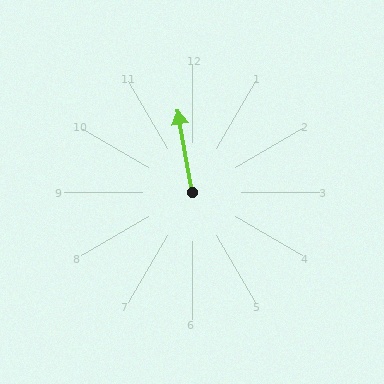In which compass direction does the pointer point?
North.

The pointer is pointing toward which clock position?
Roughly 12 o'clock.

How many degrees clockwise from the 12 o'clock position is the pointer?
Approximately 350 degrees.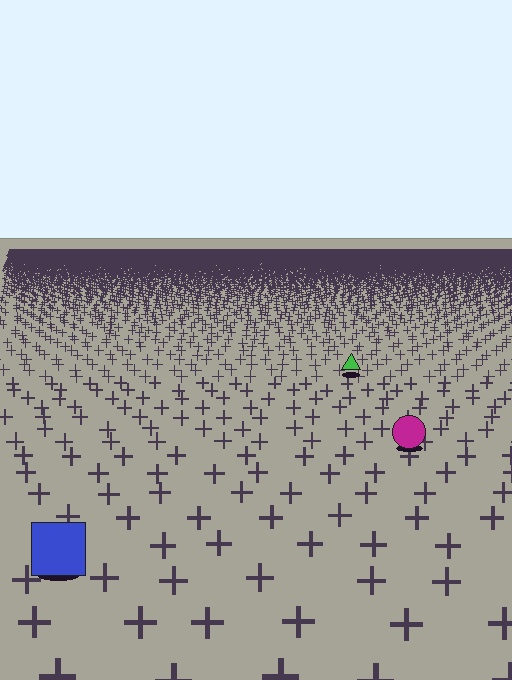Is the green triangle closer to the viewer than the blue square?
No. The blue square is closer — you can tell from the texture gradient: the ground texture is coarser near it.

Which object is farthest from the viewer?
The green triangle is farthest from the viewer. It appears smaller and the ground texture around it is denser.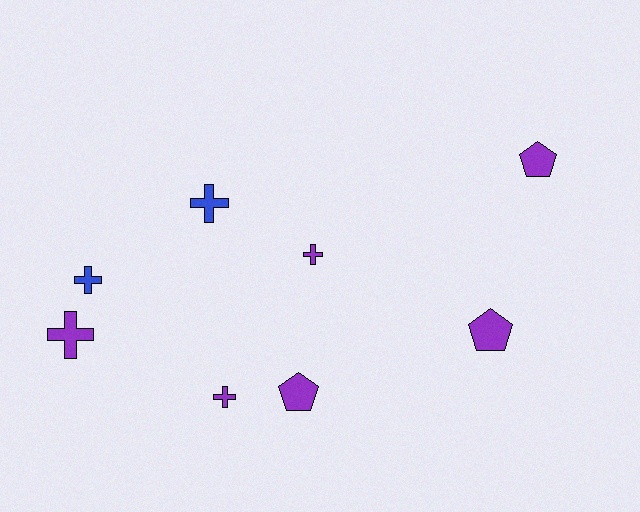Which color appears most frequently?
Purple, with 6 objects.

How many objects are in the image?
There are 8 objects.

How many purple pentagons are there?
There are 3 purple pentagons.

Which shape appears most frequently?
Cross, with 5 objects.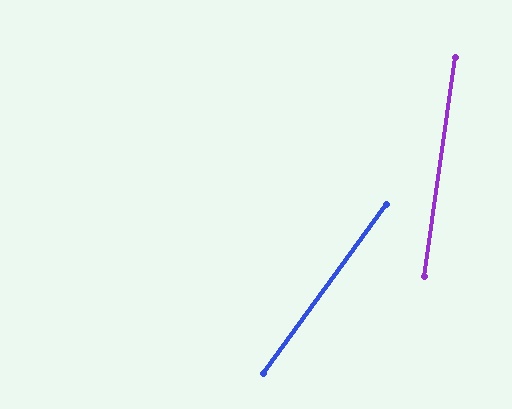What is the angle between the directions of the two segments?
Approximately 28 degrees.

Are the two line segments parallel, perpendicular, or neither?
Neither parallel nor perpendicular — they differ by about 28°.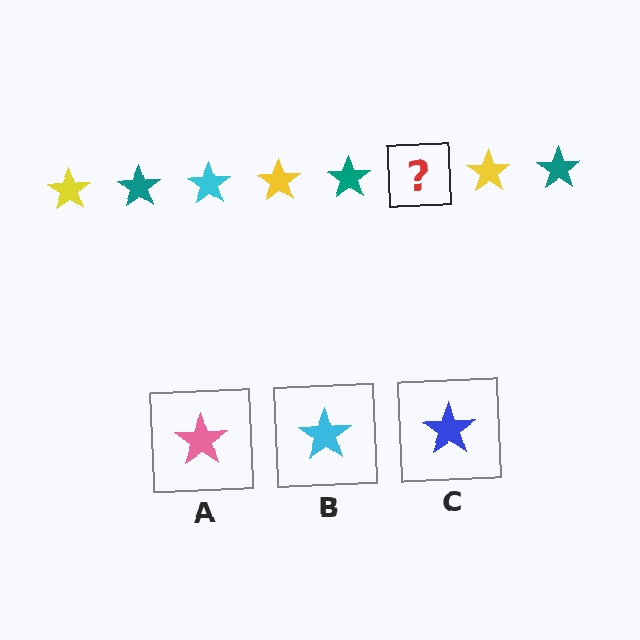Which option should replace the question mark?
Option B.